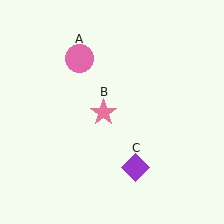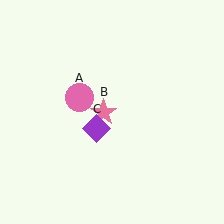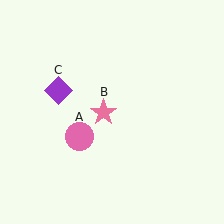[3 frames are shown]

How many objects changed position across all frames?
2 objects changed position: pink circle (object A), purple diamond (object C).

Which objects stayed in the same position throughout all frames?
Pink star (object B) remained stationary.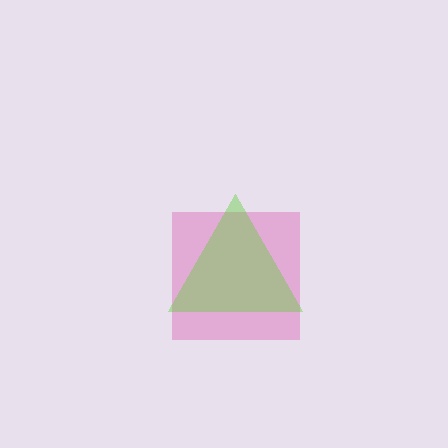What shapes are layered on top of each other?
The layered shapes are: a pink square, a lime triangle.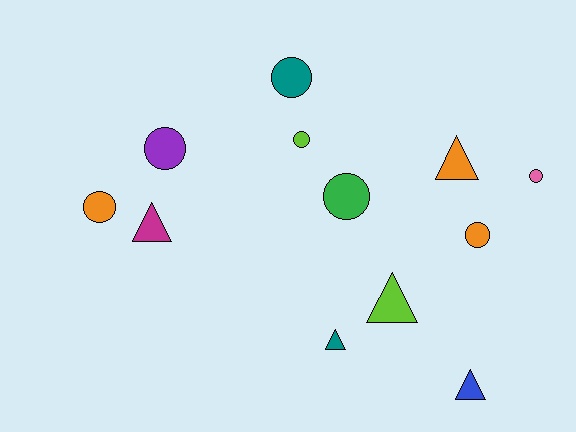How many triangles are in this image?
There are 5 triangles.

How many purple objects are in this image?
There is 1 purple object.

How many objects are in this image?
There are 12 objects.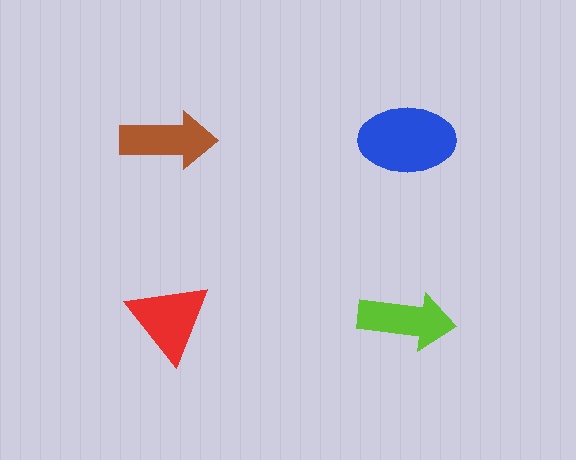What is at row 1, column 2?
A blue ellipse.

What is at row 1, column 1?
A brown arrow.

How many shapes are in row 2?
2 shapes.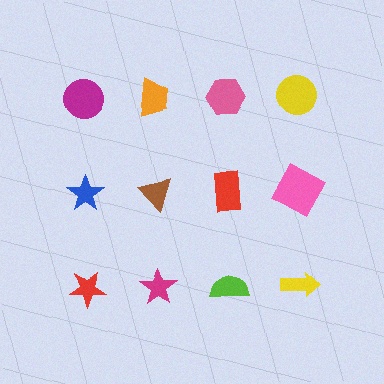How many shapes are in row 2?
4 shapes.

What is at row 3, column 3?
A lime semicircle.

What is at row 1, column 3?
A pink hexagon.